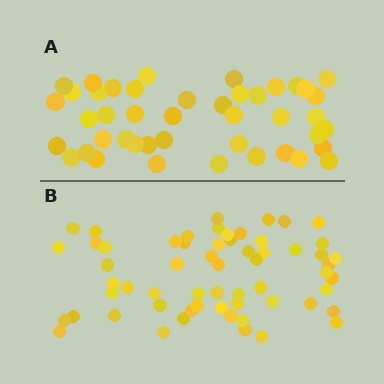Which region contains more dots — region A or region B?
Region B (the bottom region) has more dots.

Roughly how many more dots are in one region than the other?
Region B has approximately 15 more dots than region A.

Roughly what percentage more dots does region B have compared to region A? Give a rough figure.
About 35% more.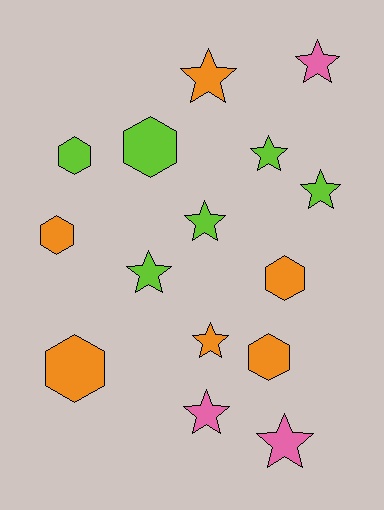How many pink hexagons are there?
There are no pink hexagons.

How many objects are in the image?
There are 15 objects.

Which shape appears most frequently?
Star, with 9 objects.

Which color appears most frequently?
Orange, with 6 objects.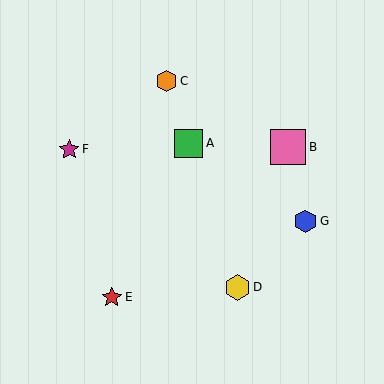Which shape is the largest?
The pink square (labeled B) is the largest.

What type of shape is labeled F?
Shape F is a magenta star.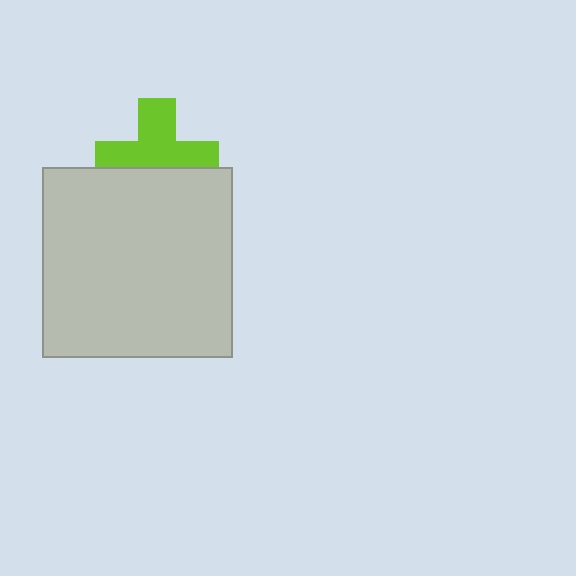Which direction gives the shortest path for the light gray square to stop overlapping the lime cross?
Moving down gives the shortest separation.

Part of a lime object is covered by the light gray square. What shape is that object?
It is a cross.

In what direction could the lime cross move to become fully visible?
The lime cross could move up. That would shift it out from behind the light gray square entirely.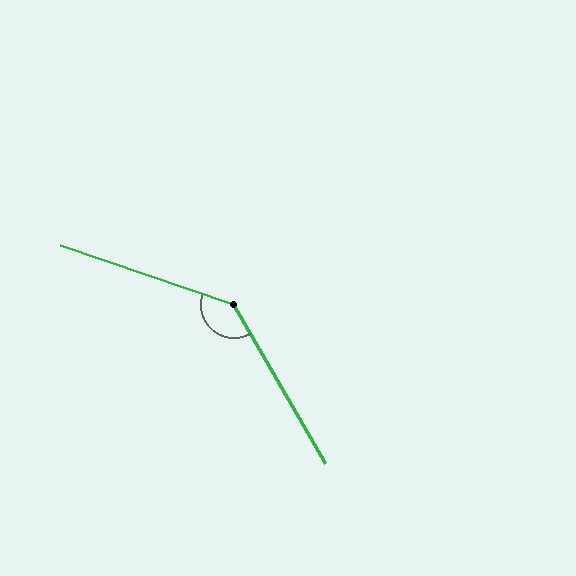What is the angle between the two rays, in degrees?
Approximately 139 degrees.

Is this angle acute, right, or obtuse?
It is obtuse.